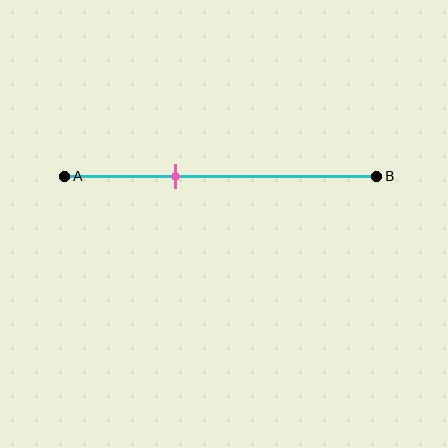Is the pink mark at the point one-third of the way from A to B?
Yes, the mark is approximately at the one-third point.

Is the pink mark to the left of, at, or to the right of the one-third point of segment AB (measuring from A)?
The pink mark is approximately at the one-third point of segment AB.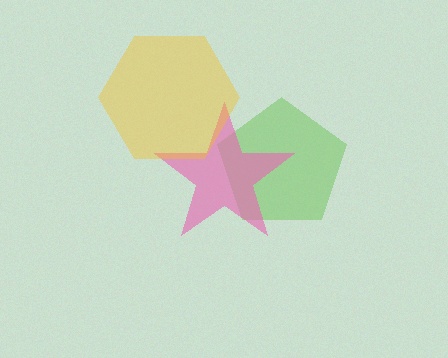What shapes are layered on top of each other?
The layered shapes are: a lime pentagon, a pink star, a yellow hexagon.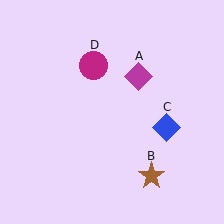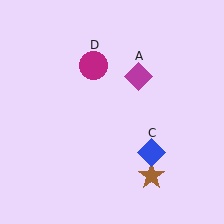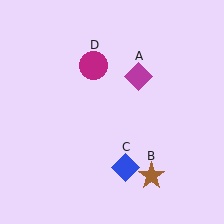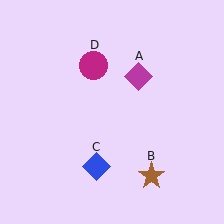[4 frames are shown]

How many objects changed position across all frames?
1 object changed position: blue diamond (object C).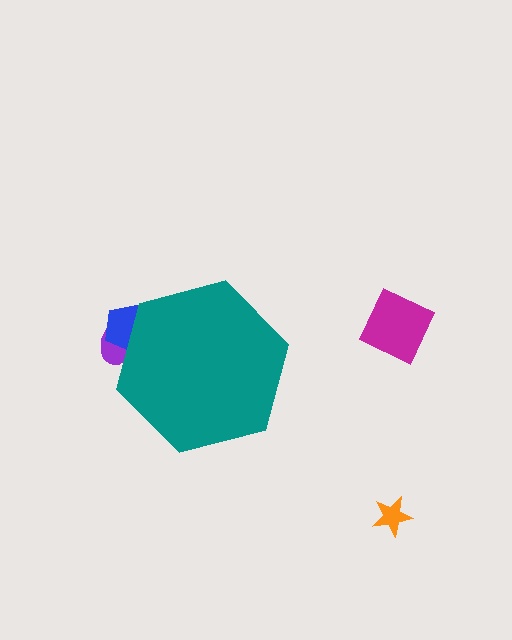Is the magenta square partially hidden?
No, the magenta square is fully visible.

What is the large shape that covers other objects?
A teal hexagon.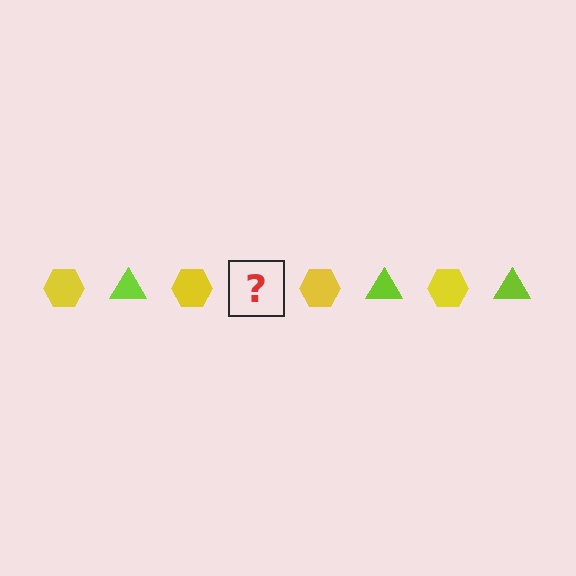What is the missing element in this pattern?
The missing element is a lime triangle.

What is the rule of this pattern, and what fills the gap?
The rule is that the pattern alternates between yellow hexagon and lime triangle. The gap should be filled with a lime triangle.